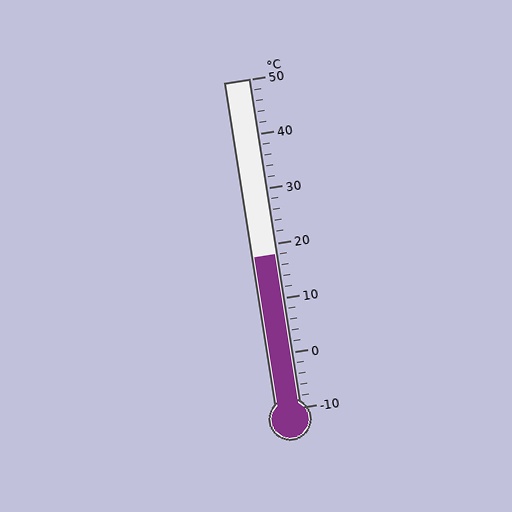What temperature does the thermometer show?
The thermometer shows approximately 18°C.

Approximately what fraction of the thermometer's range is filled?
The thermometer is filled to approximately 45% of its range.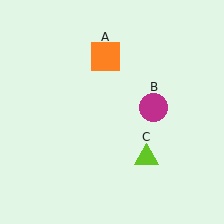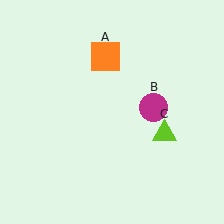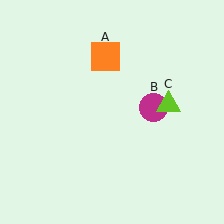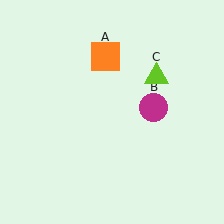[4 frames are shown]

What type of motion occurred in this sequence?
The lime triangle (object C) rotated counterclockwise around the center of the scene.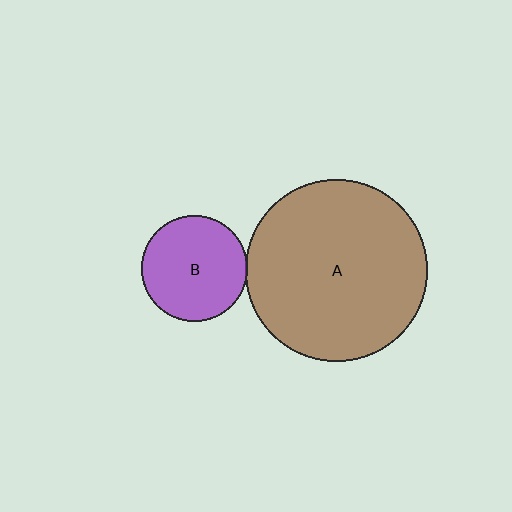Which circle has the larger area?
Circle A (brown).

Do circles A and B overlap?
Yes.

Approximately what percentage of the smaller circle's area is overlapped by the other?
Approximately 5%.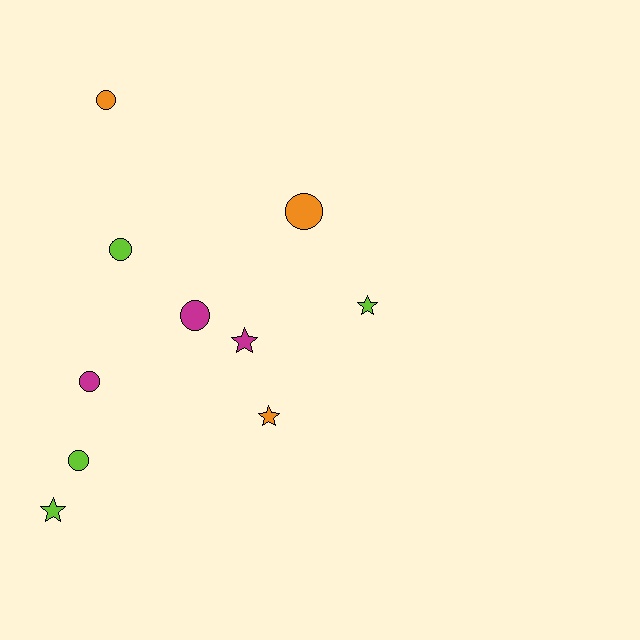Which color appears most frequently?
Lime, with 4 objects.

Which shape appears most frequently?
Circle, with 6 objects.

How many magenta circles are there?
There are 2 magenta circles.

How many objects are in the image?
There are 10 objects.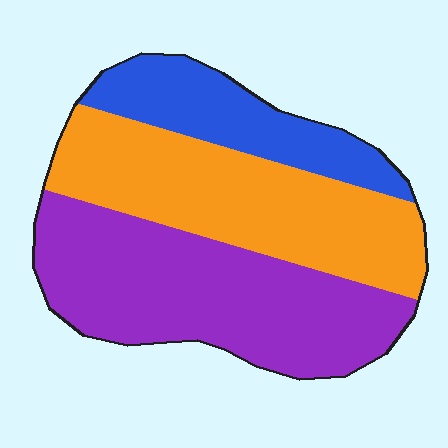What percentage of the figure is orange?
Orange covers around 35% of the figure.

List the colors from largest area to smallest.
From largest to smallest: purple, orange, blue.